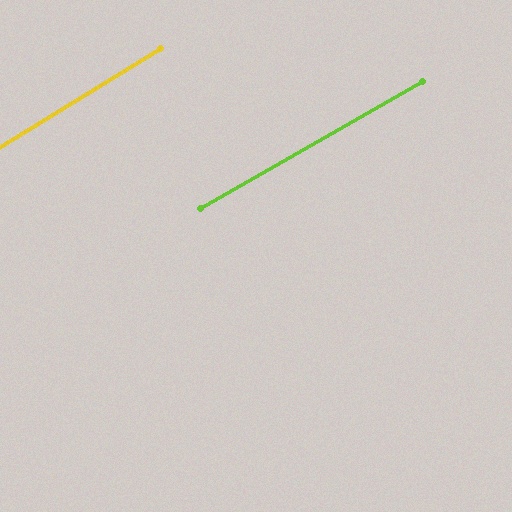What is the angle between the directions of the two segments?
Approximately 1 degree.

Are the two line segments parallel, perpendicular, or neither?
Parallel — their directions differ by only 1.4°.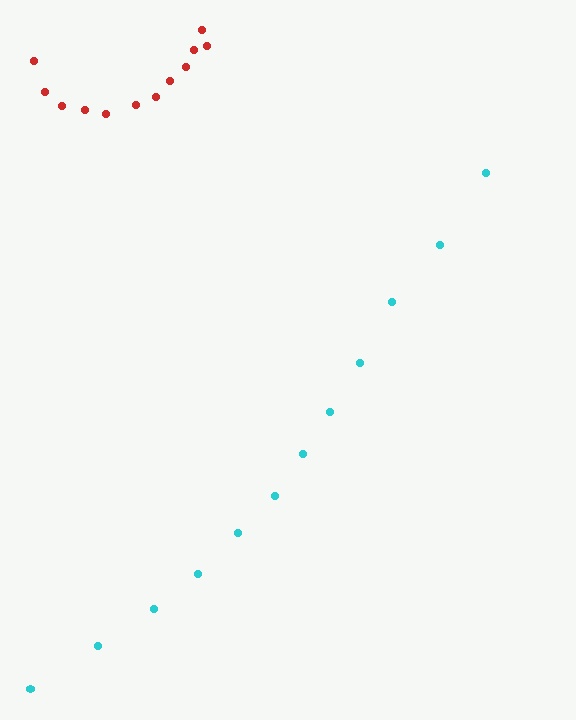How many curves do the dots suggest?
There are 2 distinct paths.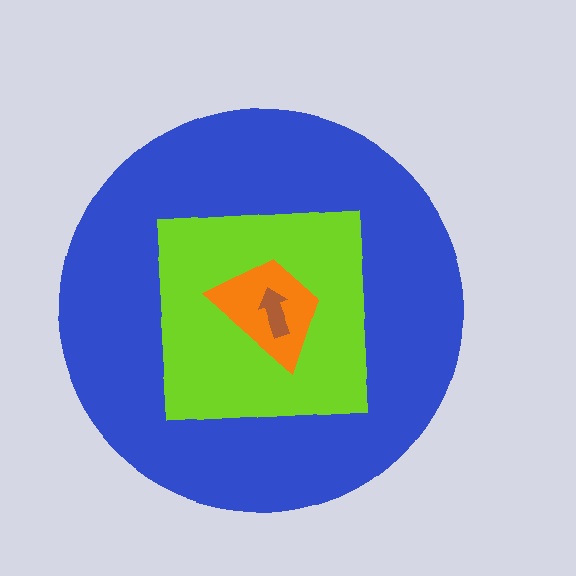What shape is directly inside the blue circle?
The lime square.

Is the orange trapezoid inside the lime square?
Yes.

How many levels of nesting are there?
4.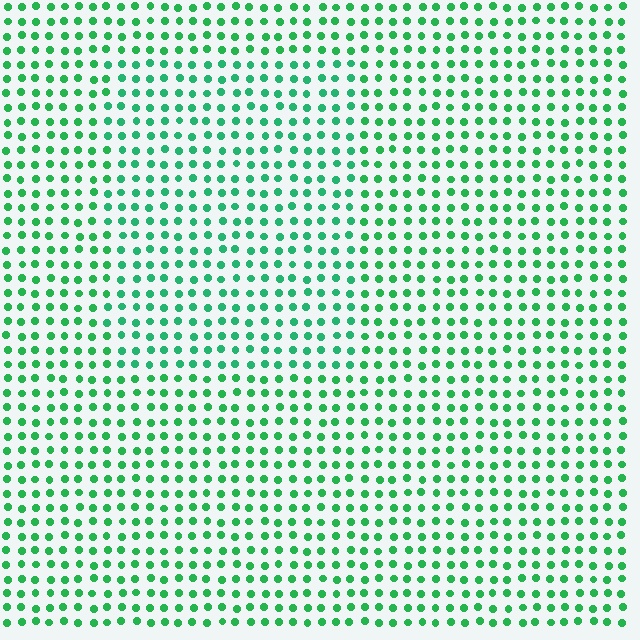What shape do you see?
I see a rectangle.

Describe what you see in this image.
The image is filled with small green elements in a uniform arrangement. A rectangle-shaped region is visible where the elements are tinted to a slightly different hue, forming a subtle color boundary.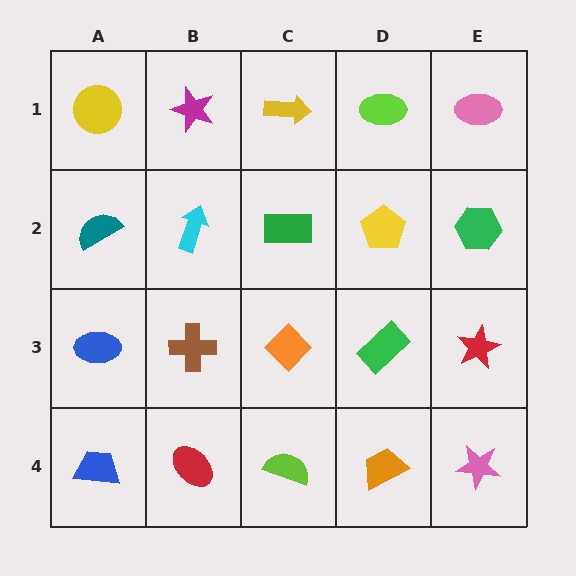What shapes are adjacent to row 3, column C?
A green rectangle (row 2, column C), a lime semicircle (row 4, column C), a brown cross (row 3, column B), a green rectangle (row 3, column D).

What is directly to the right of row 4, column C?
An orange trapezoid.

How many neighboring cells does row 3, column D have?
4.